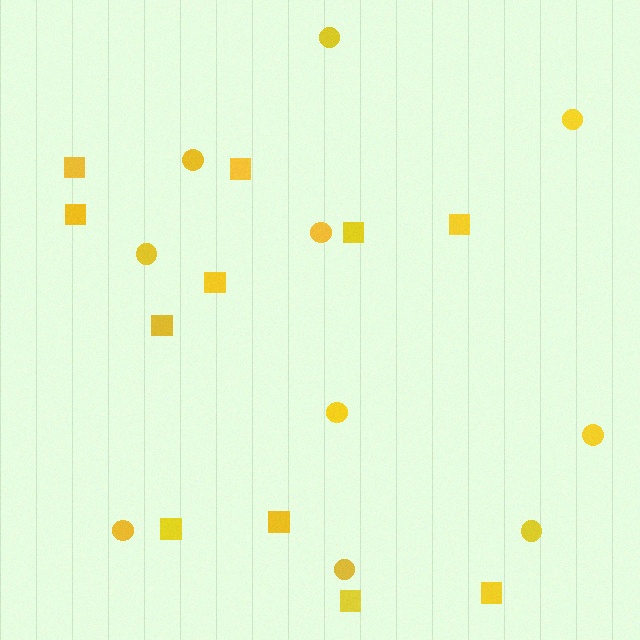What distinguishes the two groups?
There are 2 groups: one group of circles (10) and one group of squares (11).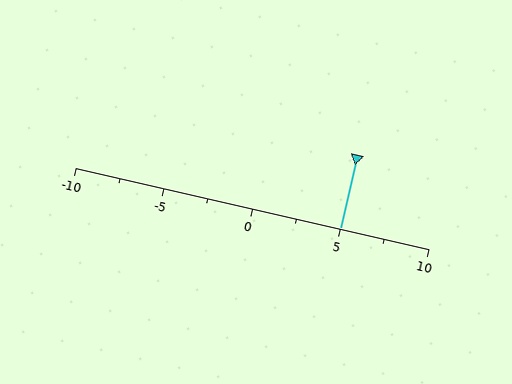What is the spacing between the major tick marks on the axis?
The major ticks are spaced 5 apart.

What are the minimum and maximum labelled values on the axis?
The axis runs from -10 to 10.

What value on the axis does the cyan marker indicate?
The marker indicates approximately 5.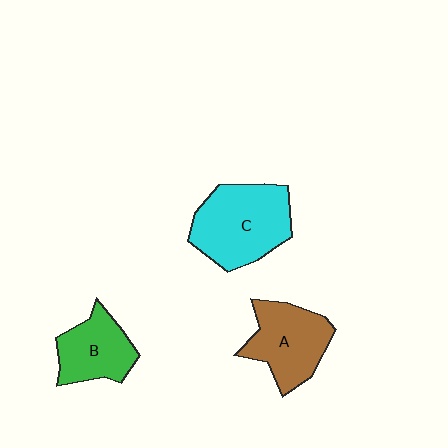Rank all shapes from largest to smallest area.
From largest to smallest: C (cyan), A (brown), B (green).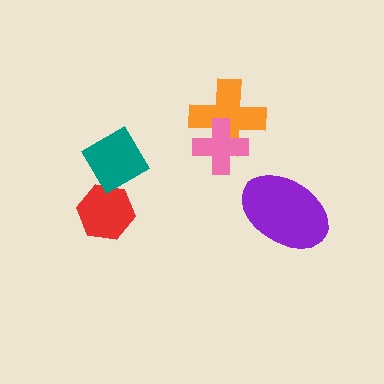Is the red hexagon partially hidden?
Yes, it is partially covered by another shape.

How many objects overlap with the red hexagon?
1 object overlaps with the red hexagon.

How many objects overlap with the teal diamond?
1 object overlaps with the teal diamond.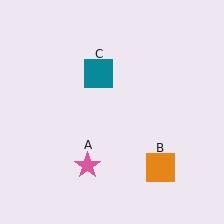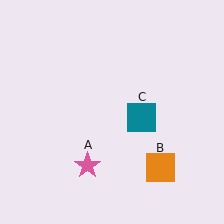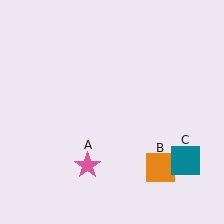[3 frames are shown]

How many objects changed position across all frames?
1 object changed position: teal square (object C).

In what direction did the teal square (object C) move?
The teal square (object C) moved down and to the right.